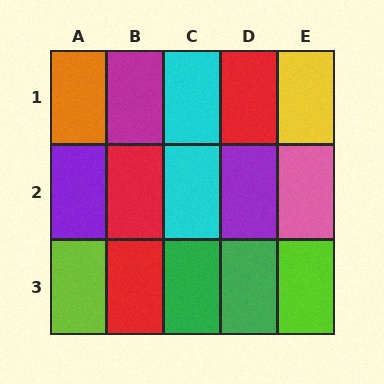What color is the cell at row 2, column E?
Pink.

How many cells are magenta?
1 cell is magenta.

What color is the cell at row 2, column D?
Purple.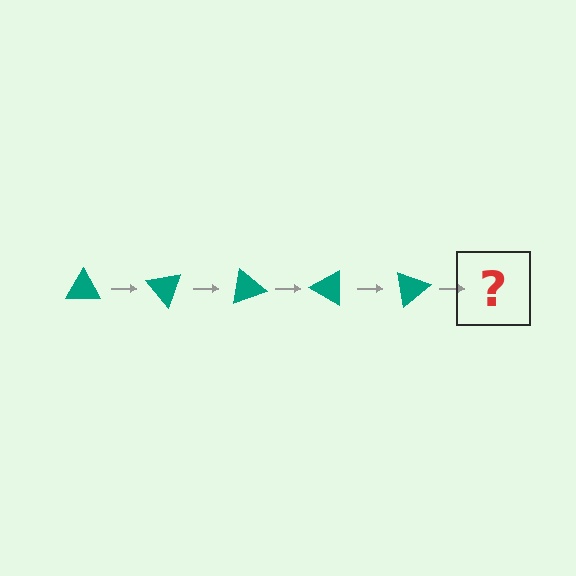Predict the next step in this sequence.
The next step is a teal triangle rotated 250 degrees.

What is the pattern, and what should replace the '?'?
The pattern is that the triangle rotates 50 degrees each step. The '?' should be a teal triangle rotated 250 degrees.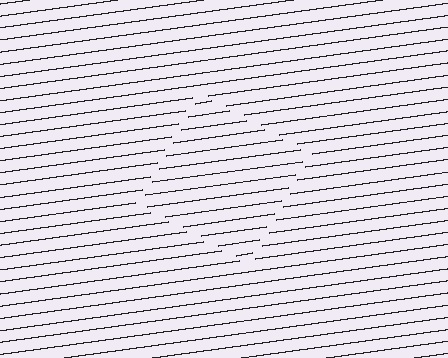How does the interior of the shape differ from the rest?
The interior of the shape contains the same grating, shifted by half a period — the contour is defined by the phase discontinuity where line-ends from the inner and outer gratings abut.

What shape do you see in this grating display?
An illusory square. The interior of the shape contains the same grating, shifted by half a period — the contour is defined by the phase discontinuity where line-ends from the inner and outer gratings abut.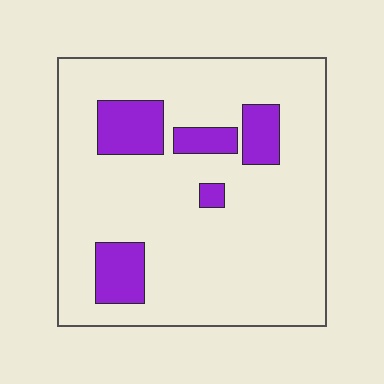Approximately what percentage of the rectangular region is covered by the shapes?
Approximately 15%.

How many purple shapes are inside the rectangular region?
5.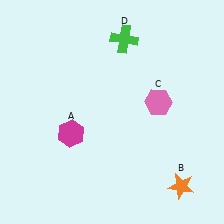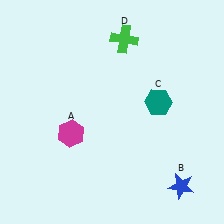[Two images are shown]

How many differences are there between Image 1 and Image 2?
There are 2 differences between the two images.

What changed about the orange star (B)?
In Image 1, B is orange. In Image 2, it changed to blue.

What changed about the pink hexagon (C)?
In Image 1, C is pink. In Image 2, it changed to teal.